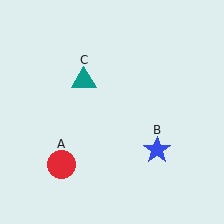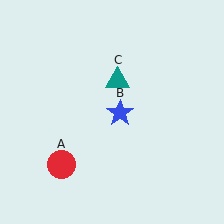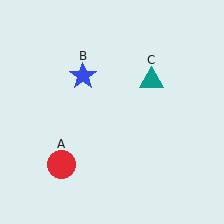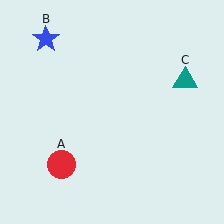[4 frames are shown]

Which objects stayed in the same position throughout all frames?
Red circle (object A) remained stationary.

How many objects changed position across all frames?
2 objects changed position: blue star (object B), teal triangle (object C).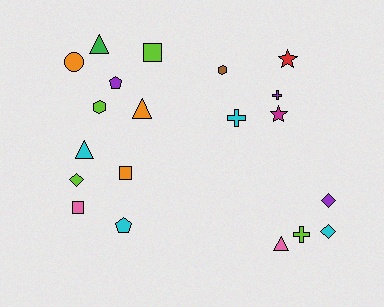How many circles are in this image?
There is 1 circle.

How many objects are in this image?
There are 20 objects.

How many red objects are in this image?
There is 1 red object.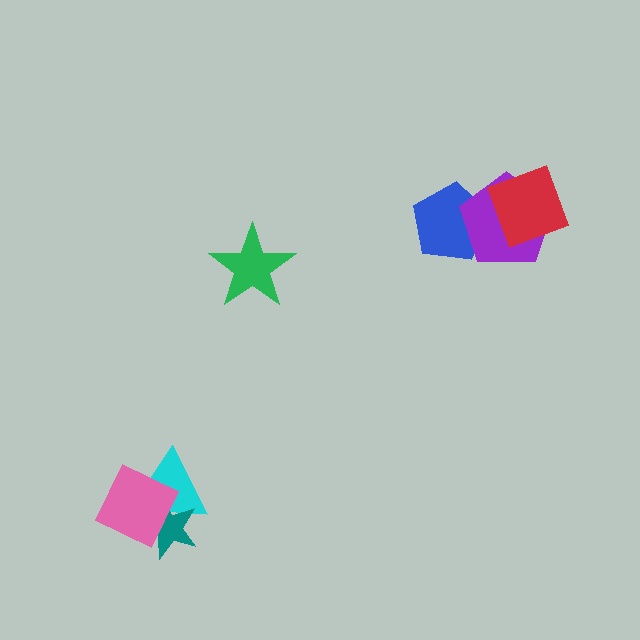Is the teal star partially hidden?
Yes, it is partially covered by another shape.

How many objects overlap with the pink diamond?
2 objects overlap with the pink diamond.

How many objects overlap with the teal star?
2 objects overlap with the teal star.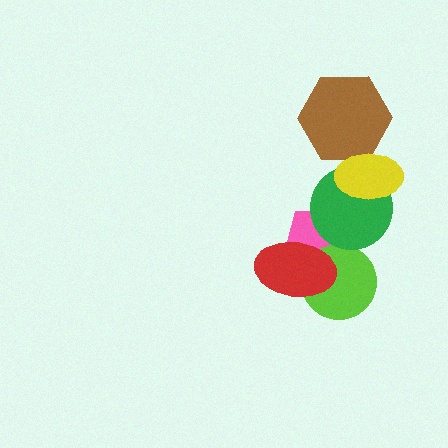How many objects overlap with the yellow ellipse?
2 objects overlap with the yellow ellipse.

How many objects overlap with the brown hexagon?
1 object overlaps with the brown hexagon.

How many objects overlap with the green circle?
2 objects overlap with the green circle.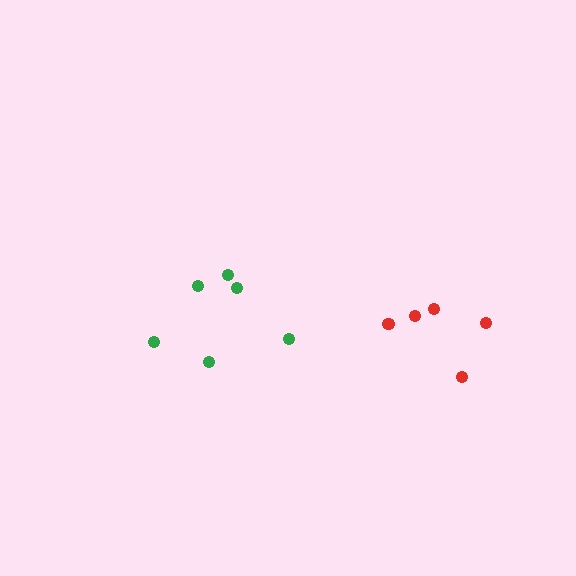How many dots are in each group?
Group 1: 6 dots, Group 2: 5 dots (11 total).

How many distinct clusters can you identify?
There are 2 distinct clusters.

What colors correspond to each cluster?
The clusters are colored: green, red.